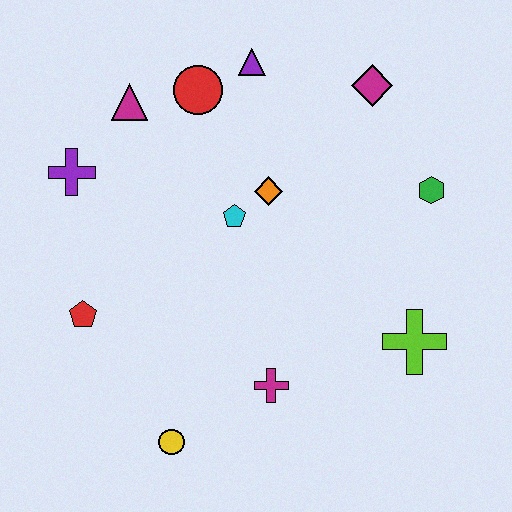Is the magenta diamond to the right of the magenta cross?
Yes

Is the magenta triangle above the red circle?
No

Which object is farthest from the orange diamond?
The yellow circle is farthest from the orange diamond.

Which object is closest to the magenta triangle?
The red circle is closest to the magenta triangle.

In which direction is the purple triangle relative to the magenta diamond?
The purple triangle is to the left of the magenta diamond.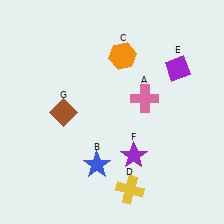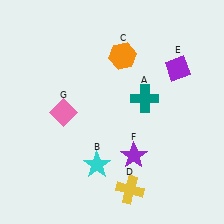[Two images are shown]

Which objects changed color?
A changed from pink to teal. B changed from blue to cyan. G changed from brown to pink.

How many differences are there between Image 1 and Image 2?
There are 3 differences between the two images.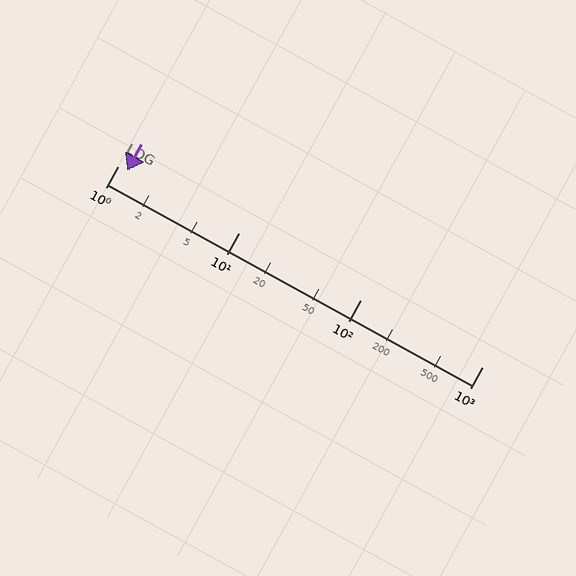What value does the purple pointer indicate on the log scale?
The pointer indicates approximately 1.2.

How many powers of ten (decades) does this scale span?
The scale spans 3 decades, from 1 to 1000.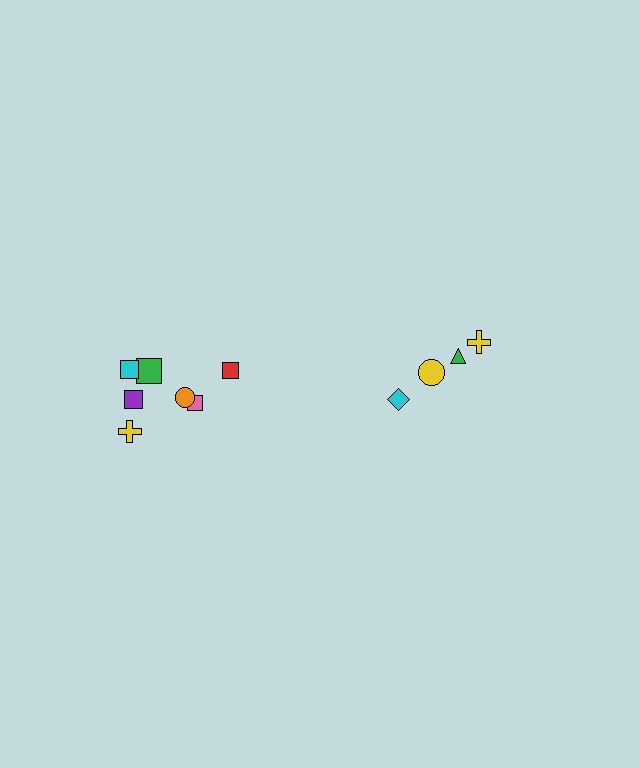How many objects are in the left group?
There are 7 objects.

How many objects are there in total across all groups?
There are 11 objects.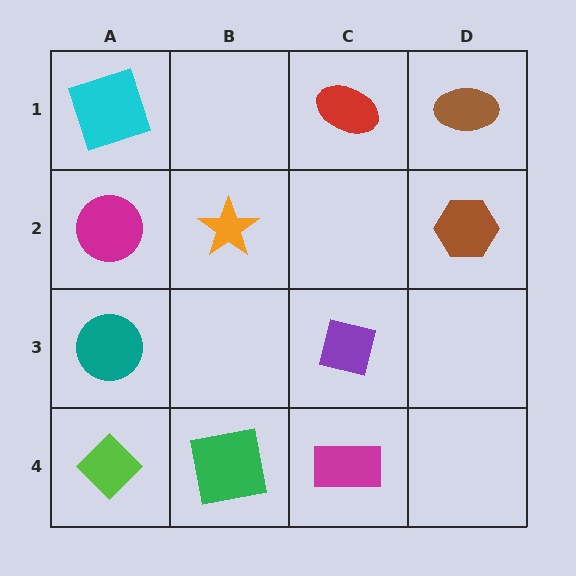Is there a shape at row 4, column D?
No, that cell is empty.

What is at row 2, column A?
A magenta circle.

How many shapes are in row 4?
3 shapes.